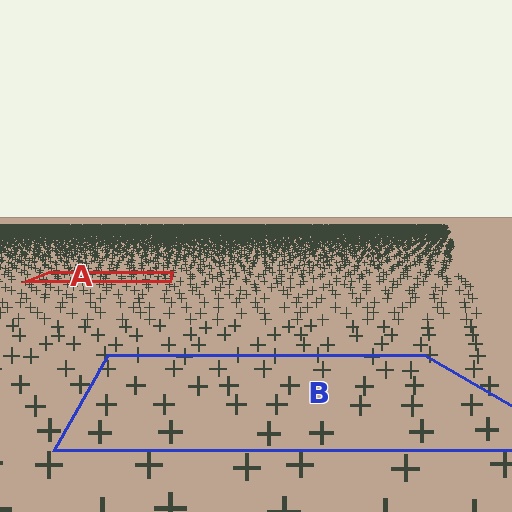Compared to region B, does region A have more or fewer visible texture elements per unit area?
Region A has more texture elements per unit area — they are packed more densely because it is farther away.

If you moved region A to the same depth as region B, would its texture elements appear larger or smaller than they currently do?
They would appear larger. At a closer depth, the same texture elements are projected at a bigger on-screen size.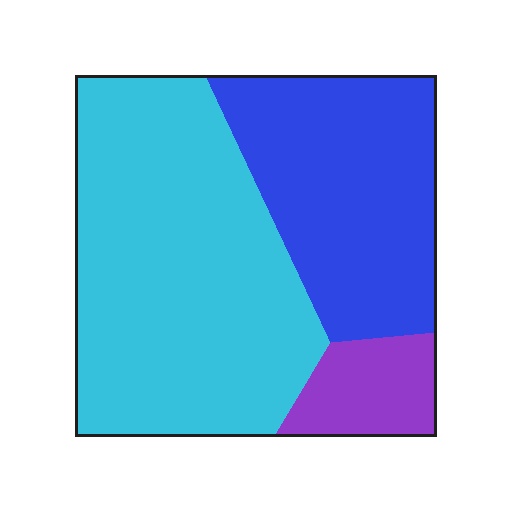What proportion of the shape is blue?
Blue covers about 35% of the shape.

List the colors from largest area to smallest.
From largest to smallest: cyan, blue, purple.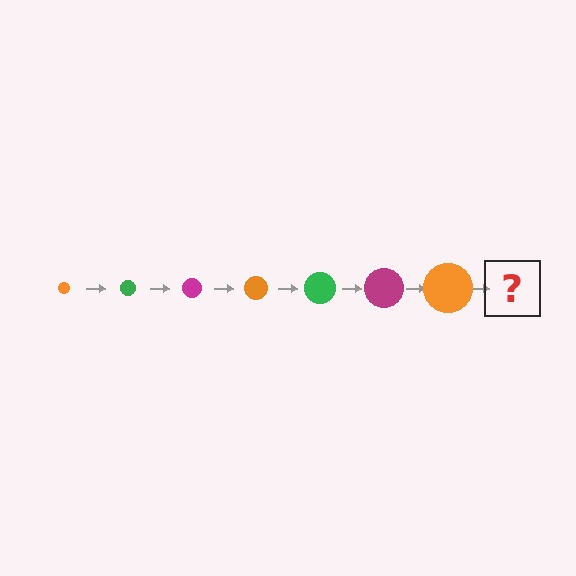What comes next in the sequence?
The next element should be a green circle, larger than the previous one.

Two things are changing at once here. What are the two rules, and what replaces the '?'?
The two rules are that the circle grows larger each step and the color cycles through orange, green, and magenta. The '?' should be a green circle, larger than the previous one.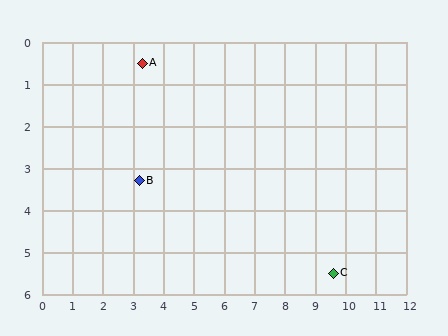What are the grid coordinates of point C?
Point C is at approximately (9.6, 5.5).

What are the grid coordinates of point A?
Point A is at approximately (3.3, 0.5).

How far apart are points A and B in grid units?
Points A and B are about 2.8 grid units apart.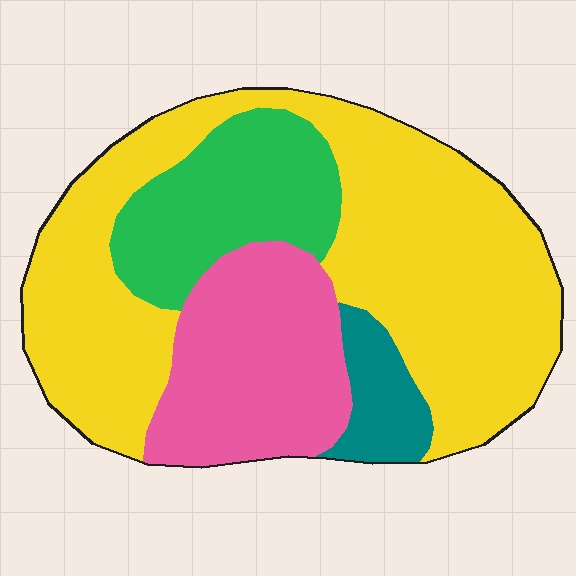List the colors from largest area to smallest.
From largest to smallest: yellow, pink, green, teal.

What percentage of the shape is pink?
Pink covers 22% of the shape.